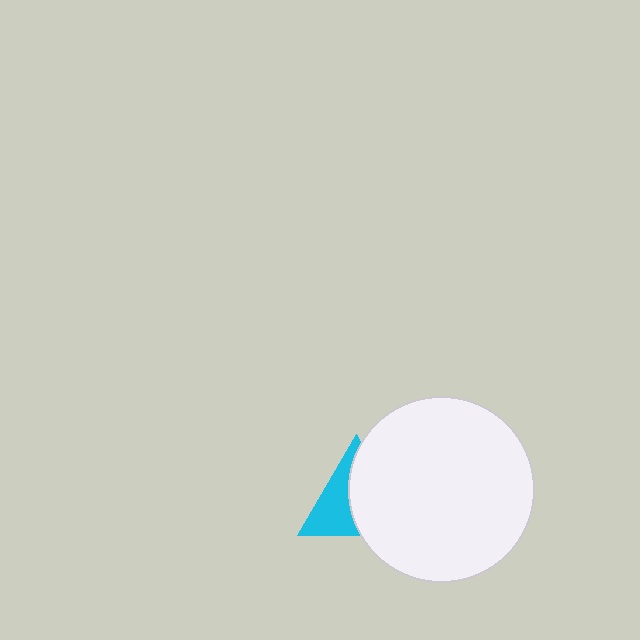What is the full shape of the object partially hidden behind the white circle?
The partially hidden object is a cyan triangle.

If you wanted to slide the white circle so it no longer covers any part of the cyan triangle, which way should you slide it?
Slide it right — that is the most direct way to separate the two shapes.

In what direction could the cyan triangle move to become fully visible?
The cyan triangle could move left. That would shift it out from behind the white circle entirely.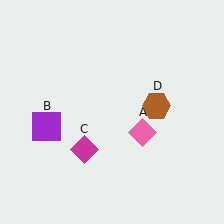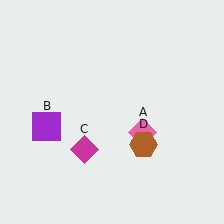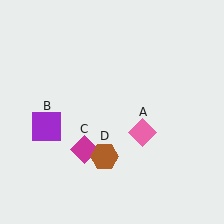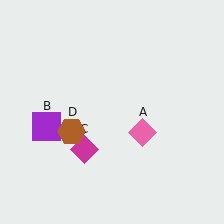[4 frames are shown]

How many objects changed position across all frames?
1 object changed position: brown hexagon (object D).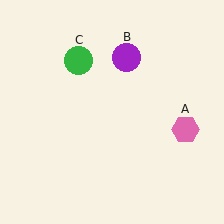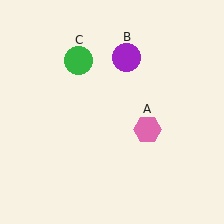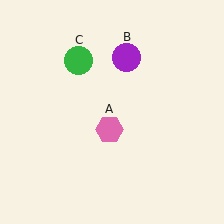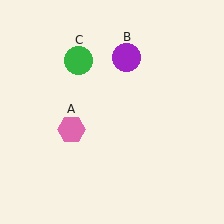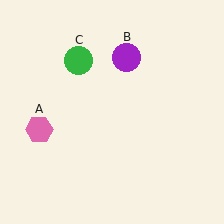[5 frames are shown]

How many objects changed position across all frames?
1 object changed position: pink hexagon (object A).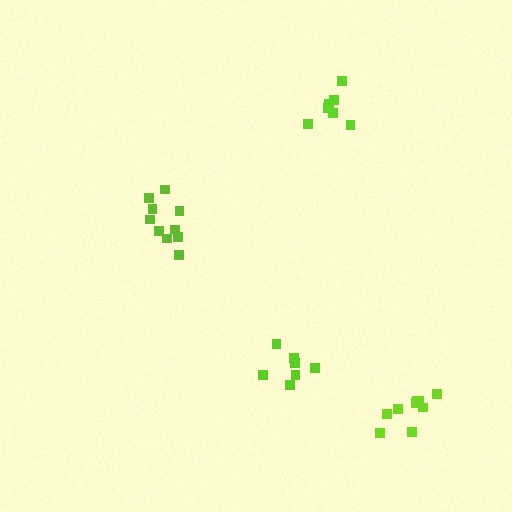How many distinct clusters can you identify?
There are 4 distinct clusters.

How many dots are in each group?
Group 1: 7 dots, Group 2: 9 dots, Group 3: 10 dots, Group 4: 7 dots (33 total).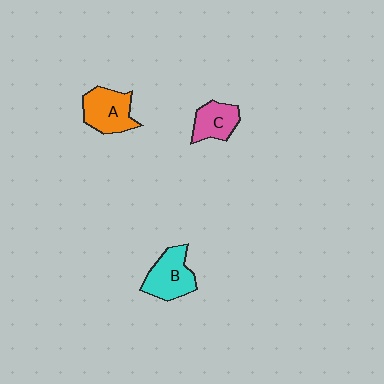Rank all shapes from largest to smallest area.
From largest to smallest: B (cyan), A (orange), C (pink).